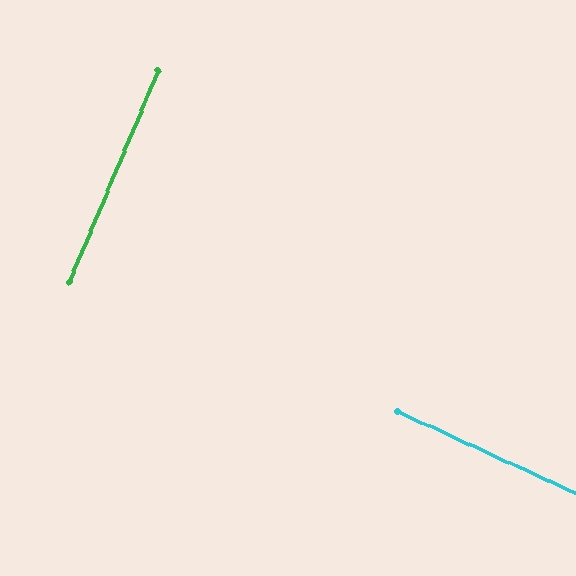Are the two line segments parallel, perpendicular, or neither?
Perpendicular — they meet at approximately 88°.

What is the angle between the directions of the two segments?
Approximately 88 degrees.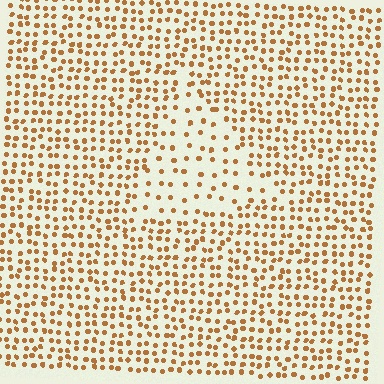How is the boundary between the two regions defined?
The boundary is defined by a change in element density (approximately 2.1x ratio). All elements are the same color, size, and shape.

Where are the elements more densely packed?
The elements are more densely packed outside the triangle boundary.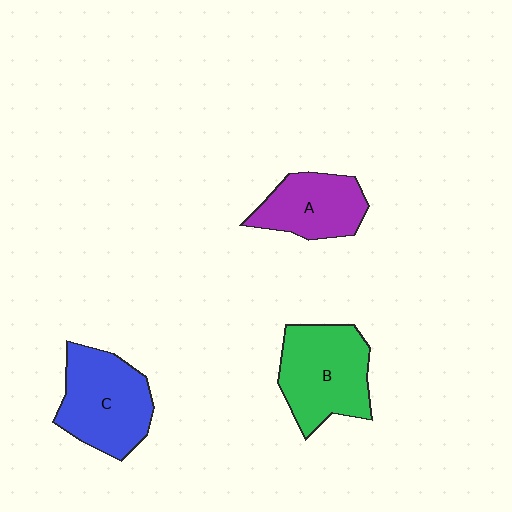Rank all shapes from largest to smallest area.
From largest to smallest: B (green), C (blue), A (purple).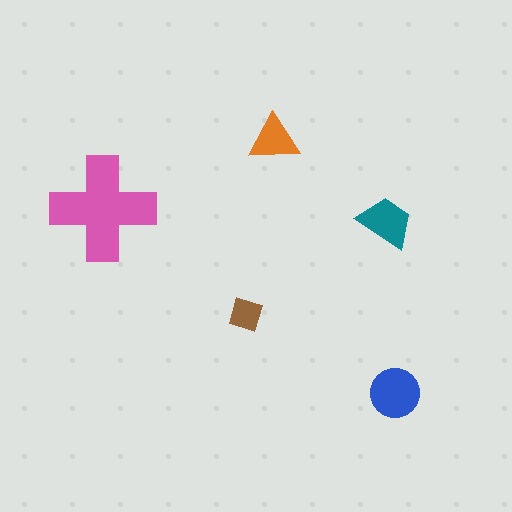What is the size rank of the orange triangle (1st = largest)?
4th.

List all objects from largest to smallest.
The pink cross, the blue circle, the teal trapezoid, the orange triangle, the brown diamond.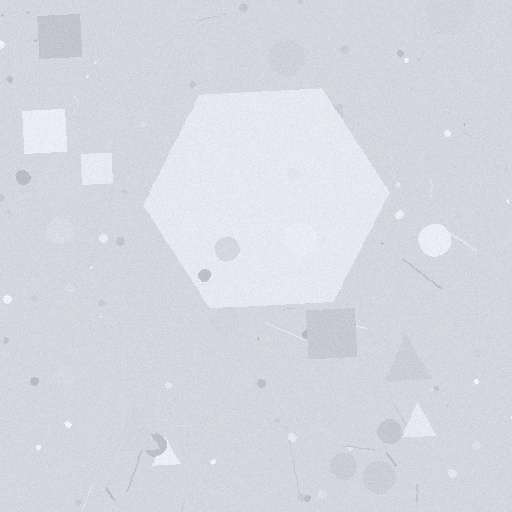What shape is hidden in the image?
A hexagon is hidden in the image.